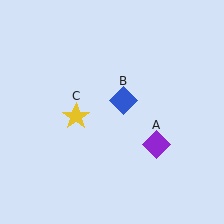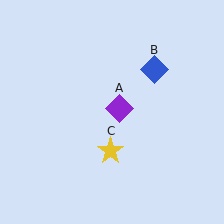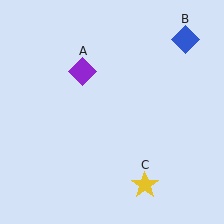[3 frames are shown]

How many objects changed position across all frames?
3 objects changed position: purple diamond (object A), blue diamond (object B), yellow star (object C).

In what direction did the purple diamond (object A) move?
The purple diamond (object A) moved up and to the left.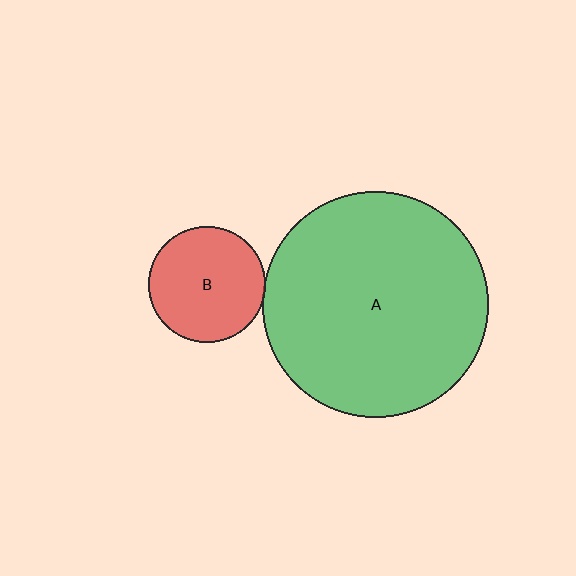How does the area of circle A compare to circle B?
Approximately 3.8 times.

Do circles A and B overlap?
Yes.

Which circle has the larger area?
Circle A (green).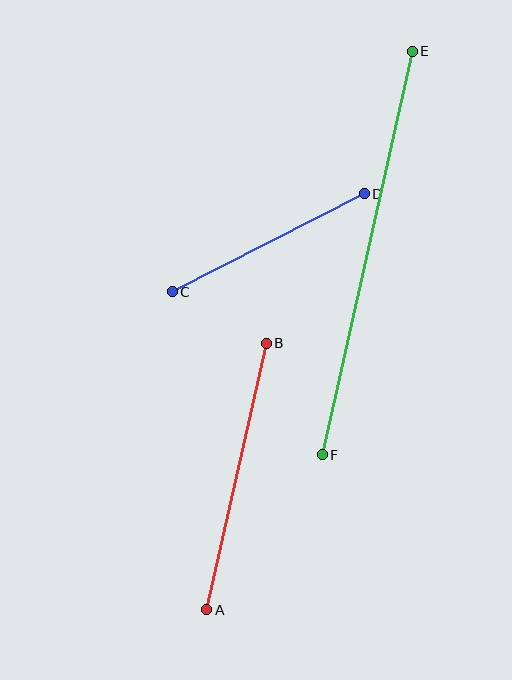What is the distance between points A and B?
The distance is approximately 273 pixels.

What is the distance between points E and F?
The distance is approximately 414 pixels.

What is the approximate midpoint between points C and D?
The midpoint is at approximately (268, 243) pixels.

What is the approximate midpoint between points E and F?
The midpoint is at approximately (367, 253) pixels.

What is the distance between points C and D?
The distance is approximately 216 pixels.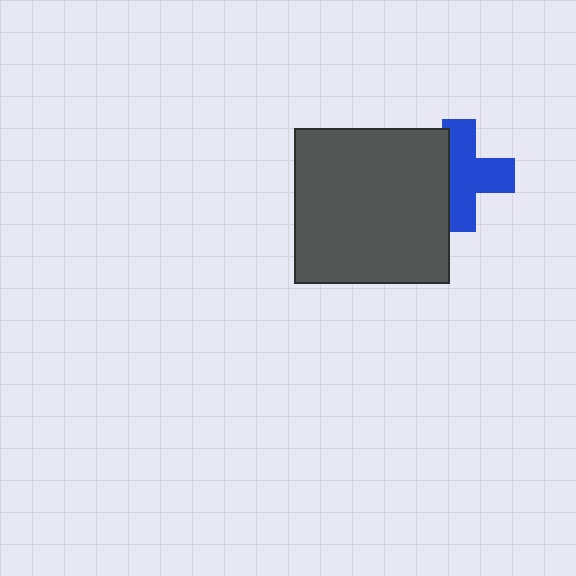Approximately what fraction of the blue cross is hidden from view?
Roughly 33% of the blue cross is hidden behind the dark gray square.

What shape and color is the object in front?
The object in front is a dark gray square.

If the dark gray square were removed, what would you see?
You would see the complete blue cross.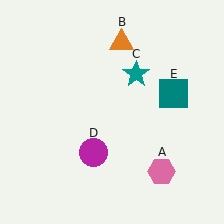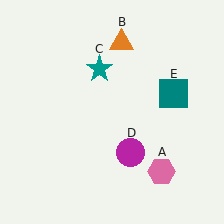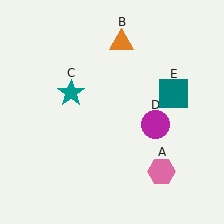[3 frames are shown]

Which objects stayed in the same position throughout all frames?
Pink hexagon (object A) and orange triangle (object B) and teal square (object E) remained stationary.